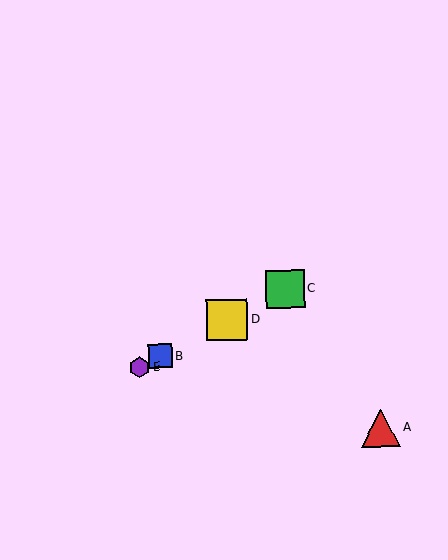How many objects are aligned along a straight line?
4 objects (B, C, D, E) are aligned along a straight line.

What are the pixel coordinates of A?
Object A is at (380, 428).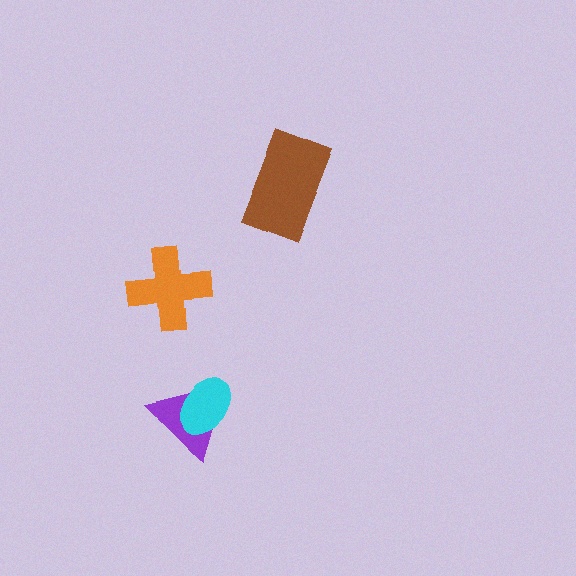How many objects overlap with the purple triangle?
1 object overlaps with the purple triangle.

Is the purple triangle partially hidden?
Yes, it is partially covered by another shape.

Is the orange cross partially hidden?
No, no other shape covers it.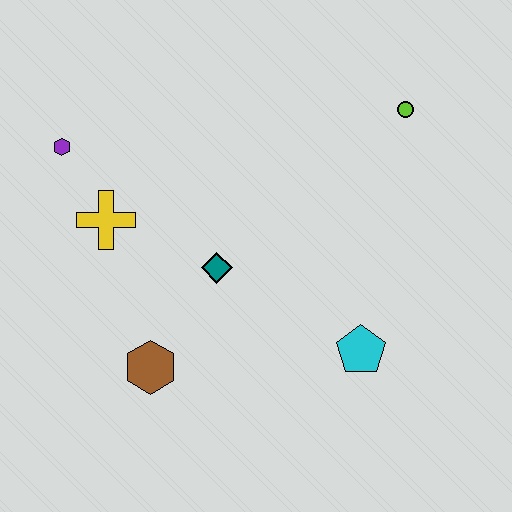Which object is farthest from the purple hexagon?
The cyan pentagon is farthest from the purple hexagon.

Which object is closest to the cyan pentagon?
The teal diamond is closest to the cyan pentagon.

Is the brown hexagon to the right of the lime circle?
No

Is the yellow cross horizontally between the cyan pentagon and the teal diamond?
No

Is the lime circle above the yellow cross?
Yes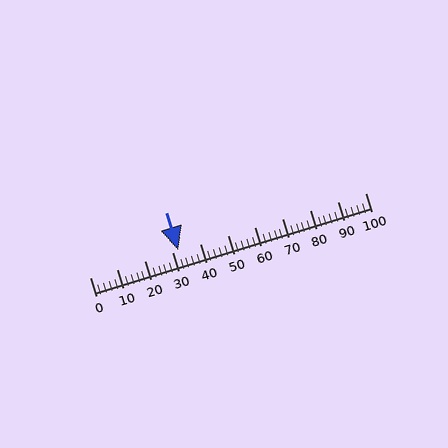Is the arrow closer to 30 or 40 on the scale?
The arrow is closer to 30.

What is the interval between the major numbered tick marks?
The major tick marks are spaced 10 units apart.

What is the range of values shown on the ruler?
The ruler shows values from 0 to 100.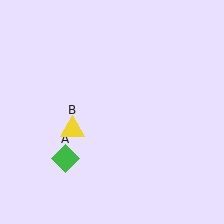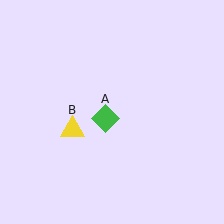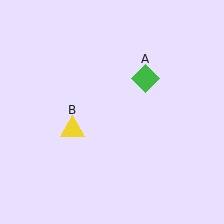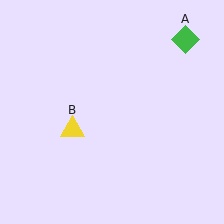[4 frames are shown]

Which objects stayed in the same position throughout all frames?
Yellow triangle (object B) remained stationary.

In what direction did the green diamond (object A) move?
The green diamond (object A) moved up and to the right.